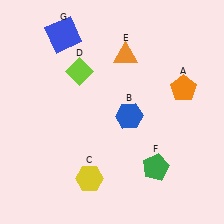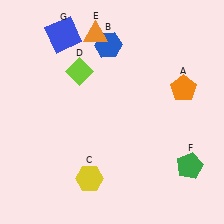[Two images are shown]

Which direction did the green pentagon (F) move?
The green pentagon (F) moved right.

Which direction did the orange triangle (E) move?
The orange triangle (E) moved left.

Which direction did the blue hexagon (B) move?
The blue hexagon (B) moved up.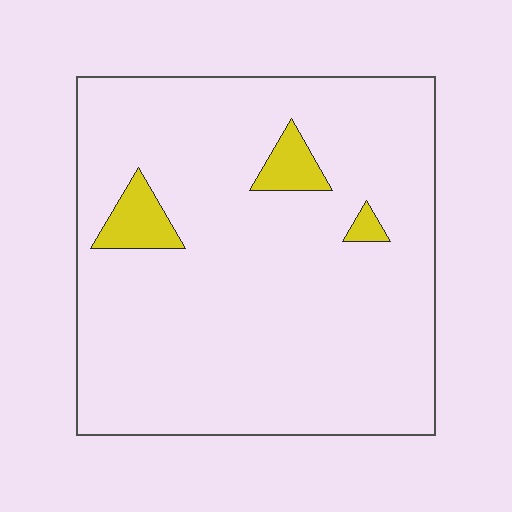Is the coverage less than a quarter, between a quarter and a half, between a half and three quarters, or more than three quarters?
Less than a quarter.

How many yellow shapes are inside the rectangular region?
3.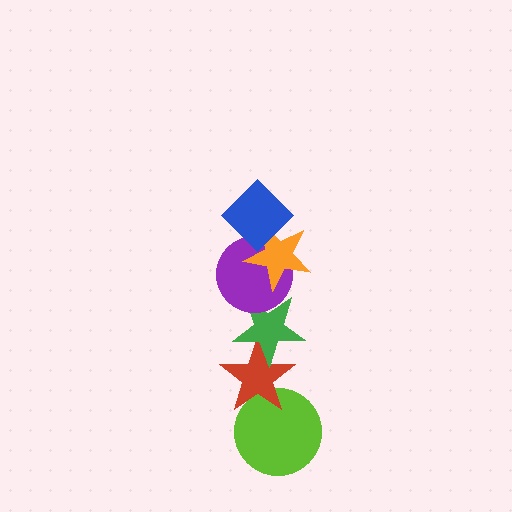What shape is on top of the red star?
The green star is on top of the red star.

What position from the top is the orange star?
The orange star is 2nd from the top.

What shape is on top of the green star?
The purple circle is on top of the green star.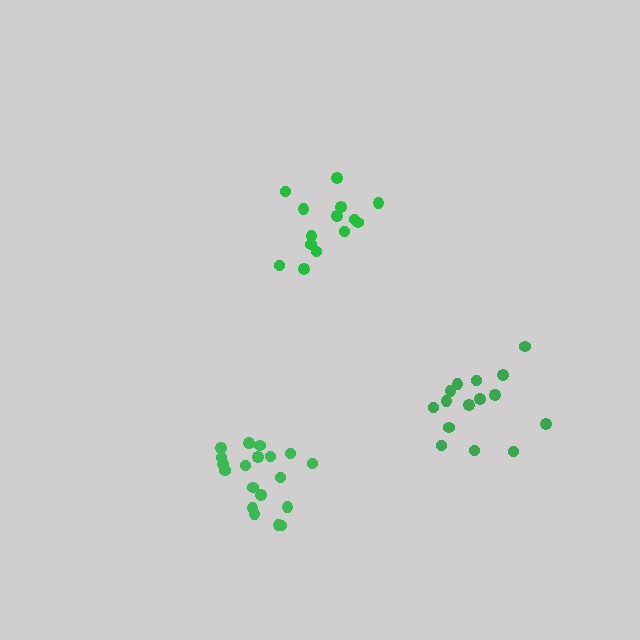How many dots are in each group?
Group 1: 14 dots, Group 2: 15 dots, Group 3: 19 dots (48 total).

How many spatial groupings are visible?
There are 3 spatial groupings.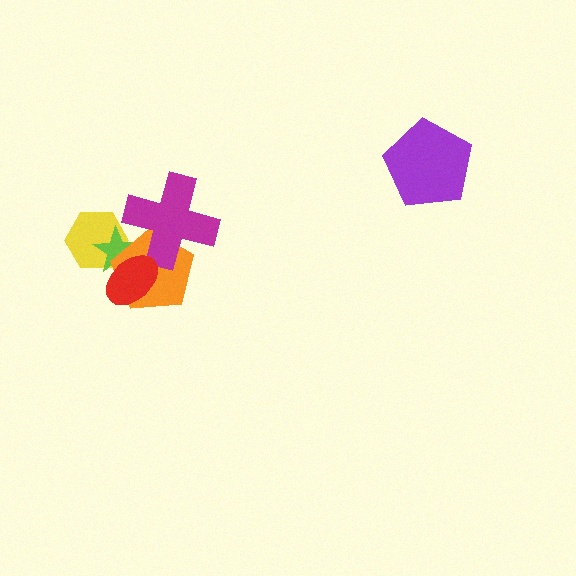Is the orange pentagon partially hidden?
Yes, it is partially covered by another shape.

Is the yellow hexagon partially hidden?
Yes, it is partially covered by another shape.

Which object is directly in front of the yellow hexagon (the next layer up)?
The lime star is directly in front of the yellow hexagon.